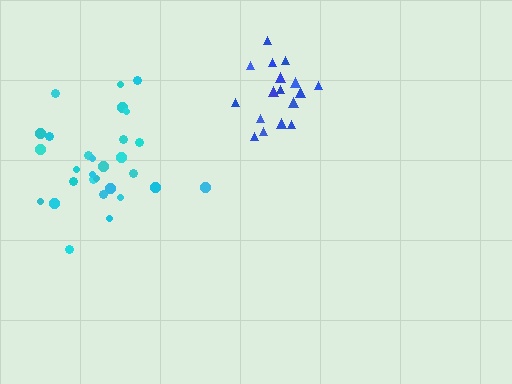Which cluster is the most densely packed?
Cyan.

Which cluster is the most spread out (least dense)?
Blue.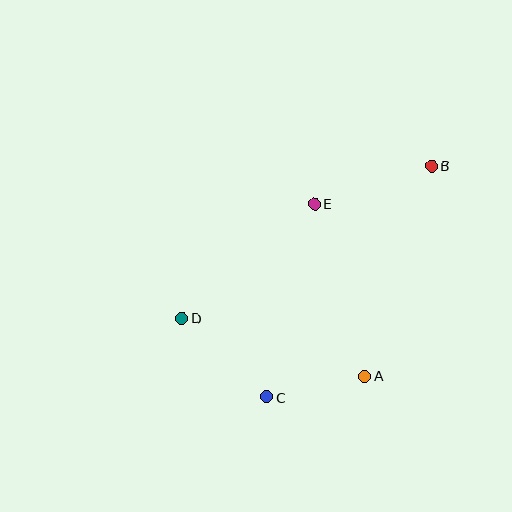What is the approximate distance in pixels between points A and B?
The distance between A and B is approximately 221 pixels.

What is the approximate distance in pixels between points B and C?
The distance between B and C is approximately 284 pixels.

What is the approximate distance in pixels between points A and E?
The distance between A and E is approximately 179 pixels.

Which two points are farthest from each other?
Points B and D are farthest from each other.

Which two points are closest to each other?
Points A and C are closest to each other.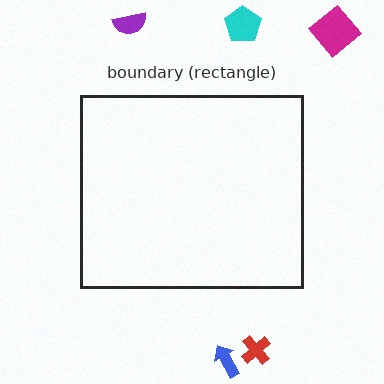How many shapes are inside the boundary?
0 inside, 5 outside.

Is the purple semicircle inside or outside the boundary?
Outside.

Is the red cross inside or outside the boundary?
Outside.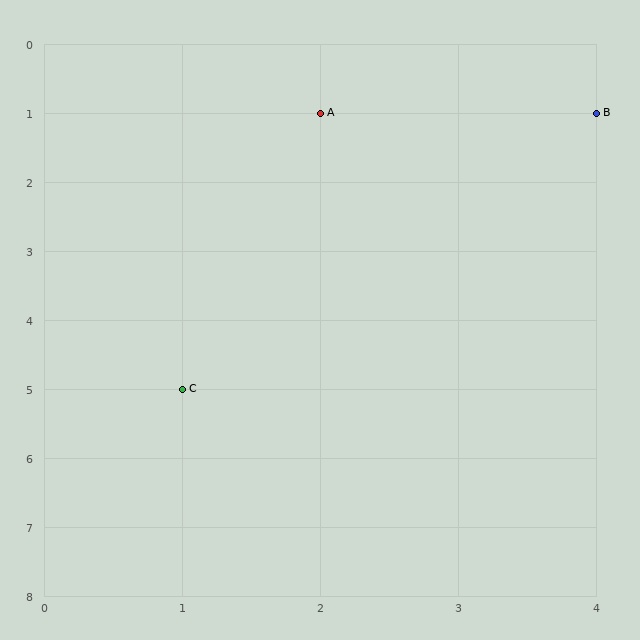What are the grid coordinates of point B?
Point B is at grid coordinates (4, 1).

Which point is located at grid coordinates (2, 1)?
Point A is at (2, 1).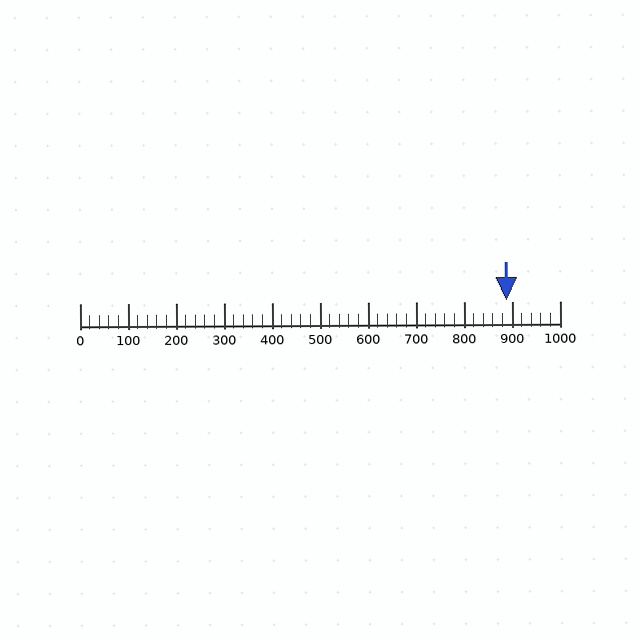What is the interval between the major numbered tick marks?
The major tick marks are spaced 100 units apart.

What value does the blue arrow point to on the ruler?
The blue arrow points to approximately 889.